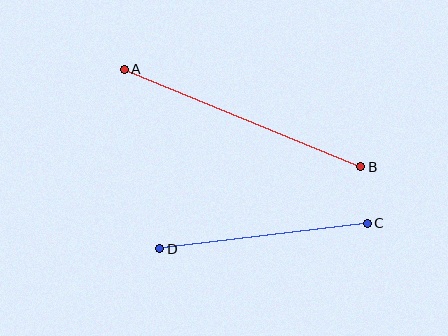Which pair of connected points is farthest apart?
Points A and B are farthest apart.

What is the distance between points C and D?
The distance is approximately 209 pixels.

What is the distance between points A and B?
The distance is approximately 256 pixels.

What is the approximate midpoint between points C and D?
The midpoint is at approximately (263, 236) pixels.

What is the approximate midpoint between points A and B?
The midpoint is at approximately (242, 118) pixels.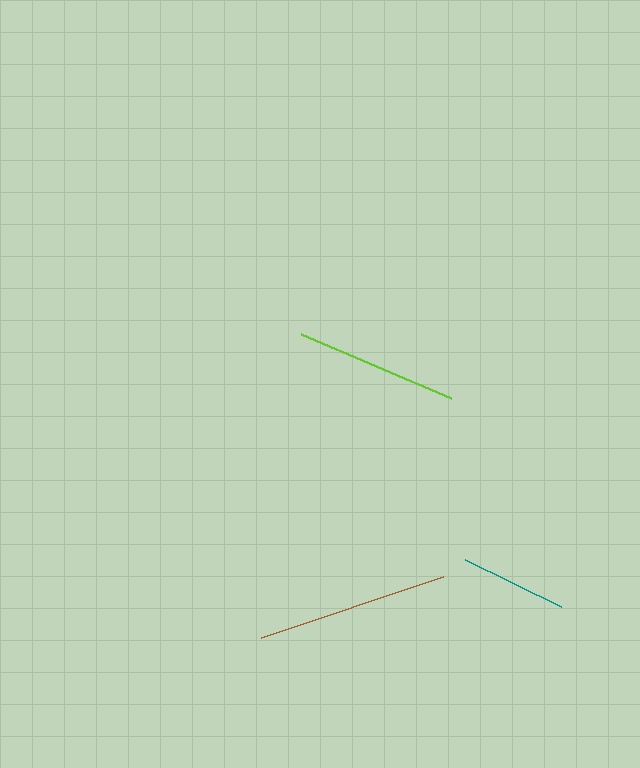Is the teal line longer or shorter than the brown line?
The brown line is longer than the teal line.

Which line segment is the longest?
The brown line is the longest at approximately 192 pixels.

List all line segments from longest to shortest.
From longest to shortest: brown, lime, teal.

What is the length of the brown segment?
The brown segment is approximately 192 pixels long.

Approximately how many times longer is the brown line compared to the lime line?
The brown line is approximately 1.2 times the length of the lime line.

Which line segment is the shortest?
The teal line is the shortest at approximately 106 pixels.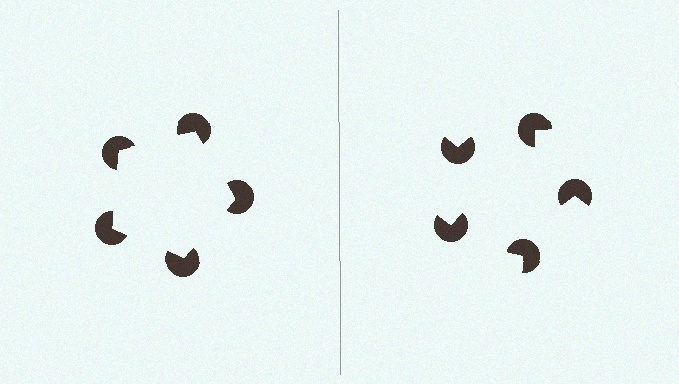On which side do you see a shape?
An illusory pentagon appears on the left side. On the right side the wedge cuts are rotated, so no coherent shape forms.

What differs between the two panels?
The pac-man discs are positioned identically on both sides; only the wedge orientations differ. On the left they align to a pentagon; on the right they are misaligned.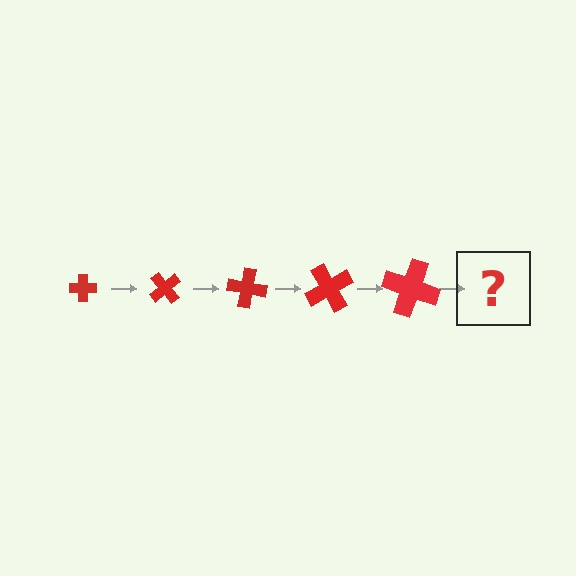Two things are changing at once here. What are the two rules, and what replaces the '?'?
The two rules are that the cross grows larger each step and it rotates 50 degrees each step. The '?' should be a cross, larger than the previous one and rotated 250 degrees from the start.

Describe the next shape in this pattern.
It should be a cross, larger than the previous one and rotated 250 degrees from the start.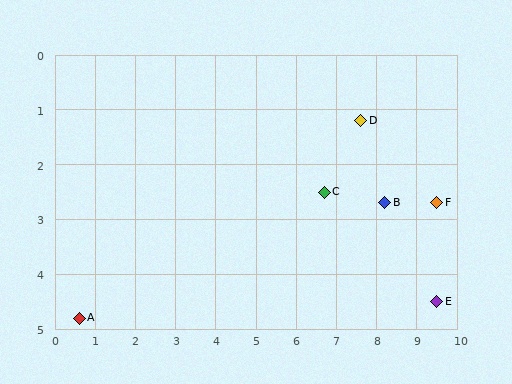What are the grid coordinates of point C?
Point C is at approximately (6.7, 2.5).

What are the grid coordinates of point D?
Point D is at approximately (7.6, 1.2).